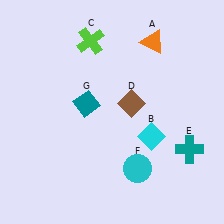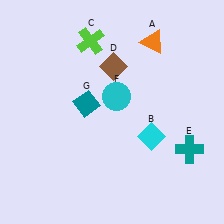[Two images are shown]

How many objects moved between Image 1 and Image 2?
2 objects moved between the two images.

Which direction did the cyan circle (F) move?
The cyan circle (F) moved up.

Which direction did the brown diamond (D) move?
The brown diamond (D) moved up.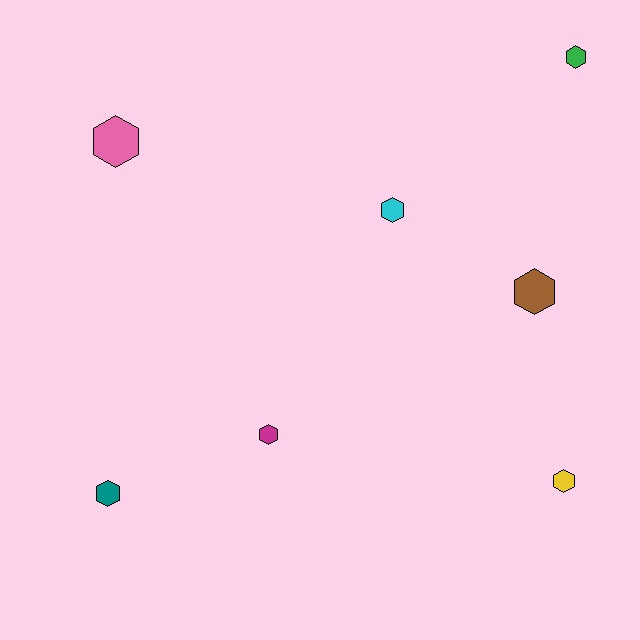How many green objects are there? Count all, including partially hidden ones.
There is 1 green object.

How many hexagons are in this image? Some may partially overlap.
There are 7 hexagons.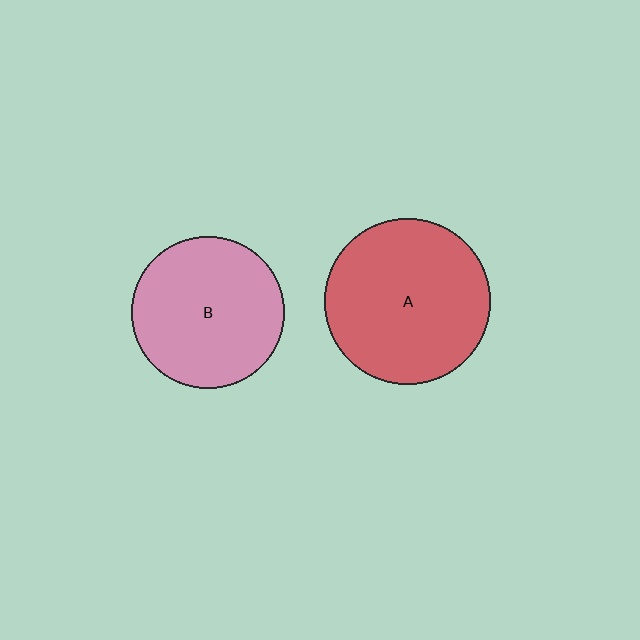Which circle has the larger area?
Circle A (red).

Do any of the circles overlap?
No, none of the circles overlap.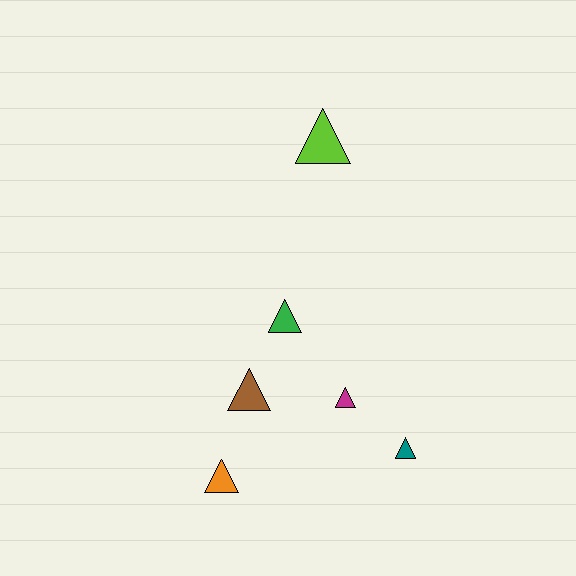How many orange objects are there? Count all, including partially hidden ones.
There is 1 orange object.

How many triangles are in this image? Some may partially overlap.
There are 6 triangles.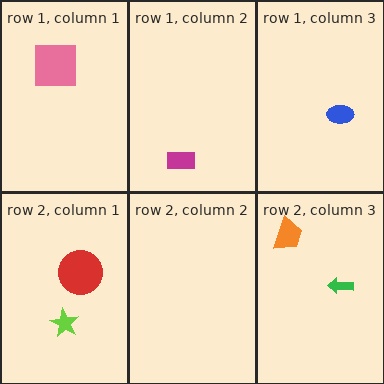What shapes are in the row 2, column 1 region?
The red circle, the lime star.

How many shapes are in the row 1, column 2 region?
1.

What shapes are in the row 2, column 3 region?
The orange trapezoid, the green arrow.